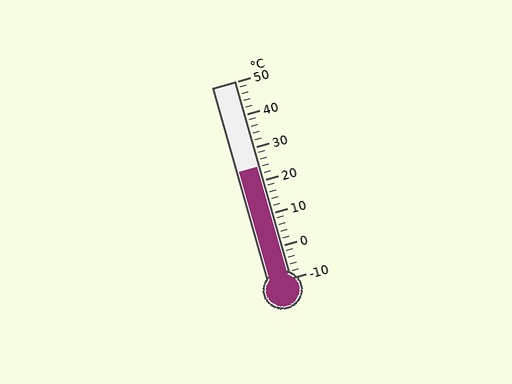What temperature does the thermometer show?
The thermometer shows approximately 24°C.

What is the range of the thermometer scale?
The thermometer scale ranges from -10°C to 50°C.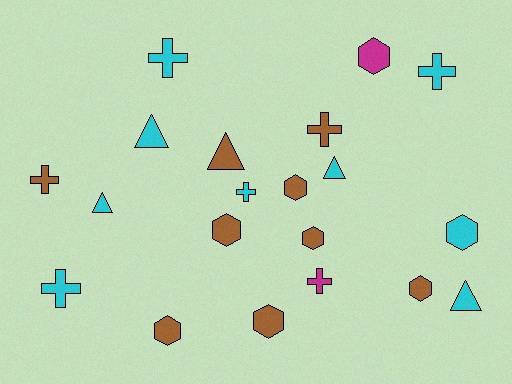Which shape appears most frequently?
Hexagon, with 8 objects.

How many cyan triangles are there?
There are 4 cyan triangles.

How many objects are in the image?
There are 20 objects.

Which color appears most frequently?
Brown, with 9 objects.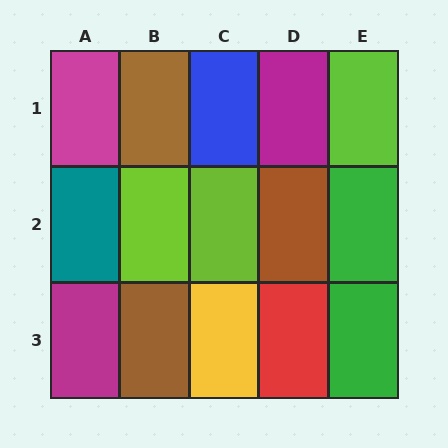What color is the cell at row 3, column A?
Magenta.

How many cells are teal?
1 cell is teal.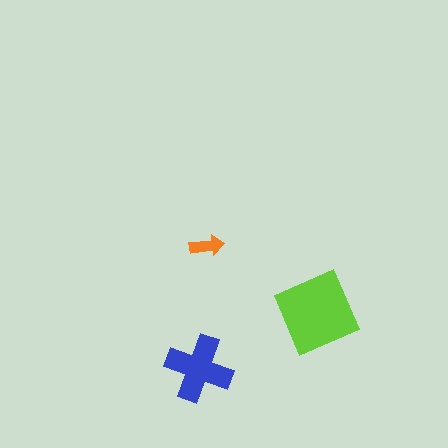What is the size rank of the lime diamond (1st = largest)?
1st.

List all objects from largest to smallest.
The lime diamond, the blue cross, the orange arrow.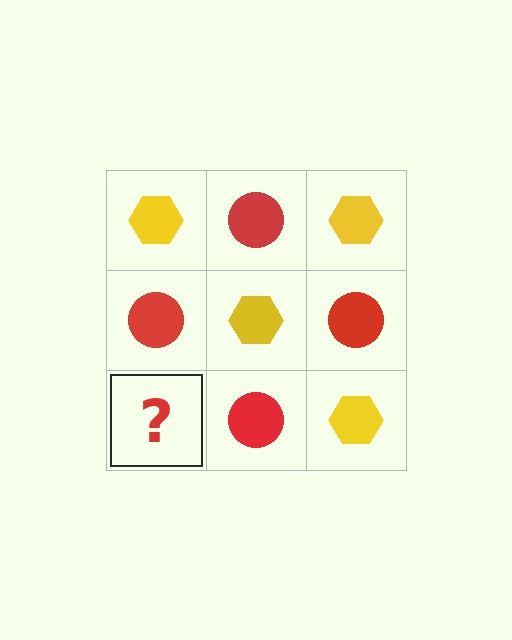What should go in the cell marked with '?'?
The missing cell should contain a yellow hexagon.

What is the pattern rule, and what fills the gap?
The rule is that it alternates yellow hexagon and red circle in a checkerboard pattern. The gap should be filled with a yellow hexagon.